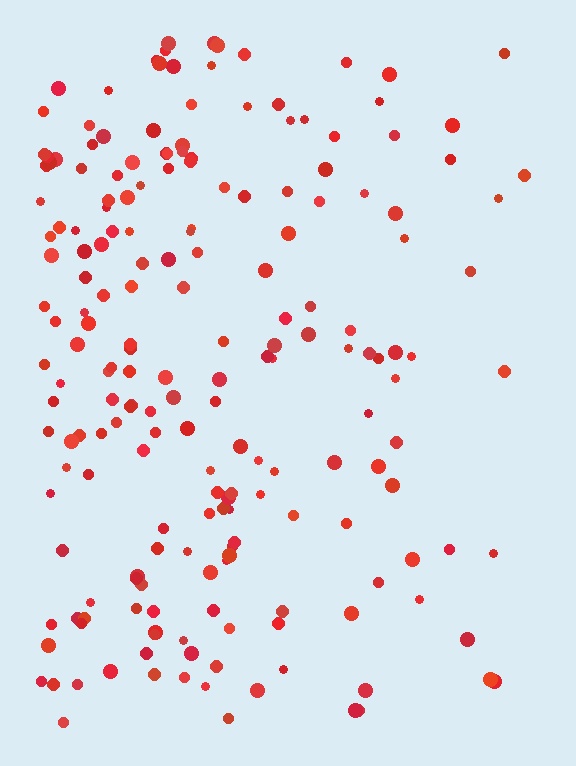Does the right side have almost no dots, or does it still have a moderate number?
Still a moderate number, just noticeably fewer than the left.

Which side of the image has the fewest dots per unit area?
The right.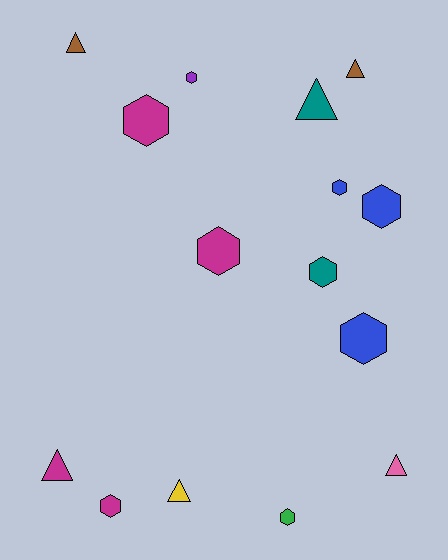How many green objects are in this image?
There is 1 green object.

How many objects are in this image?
There are 15 objects.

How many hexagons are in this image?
There are 9 hexagons.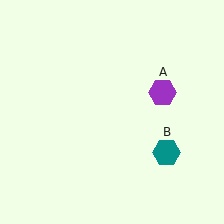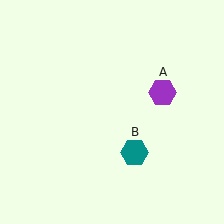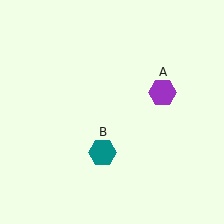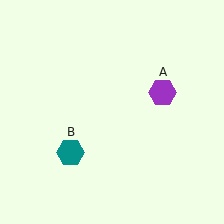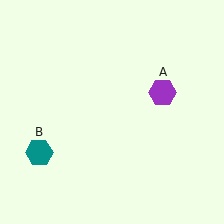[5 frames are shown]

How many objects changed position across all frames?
1 object changed position: teal hexagon (object B).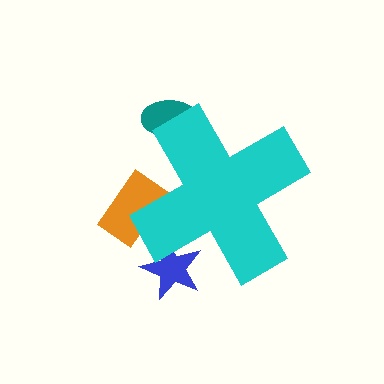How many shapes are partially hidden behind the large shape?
3 shapes are partially hidden.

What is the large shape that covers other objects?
A cyan cross.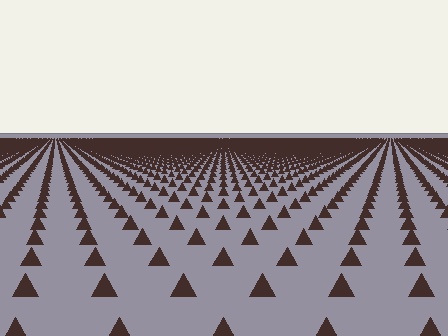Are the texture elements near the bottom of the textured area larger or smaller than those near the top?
Larger. Near the bottom, elements are closer to the viewer and appear at a bigger on-screen size.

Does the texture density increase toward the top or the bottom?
Density increases toward the top.